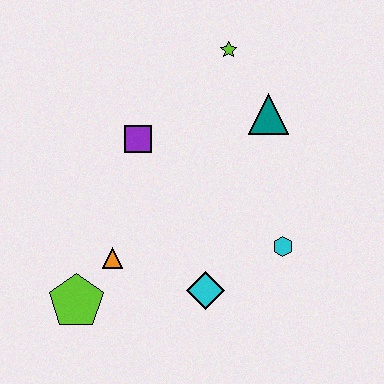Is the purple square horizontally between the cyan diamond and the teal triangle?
No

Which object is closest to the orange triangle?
The lime pentagon is closest to the orange triangle.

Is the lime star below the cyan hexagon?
No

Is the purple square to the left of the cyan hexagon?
Yes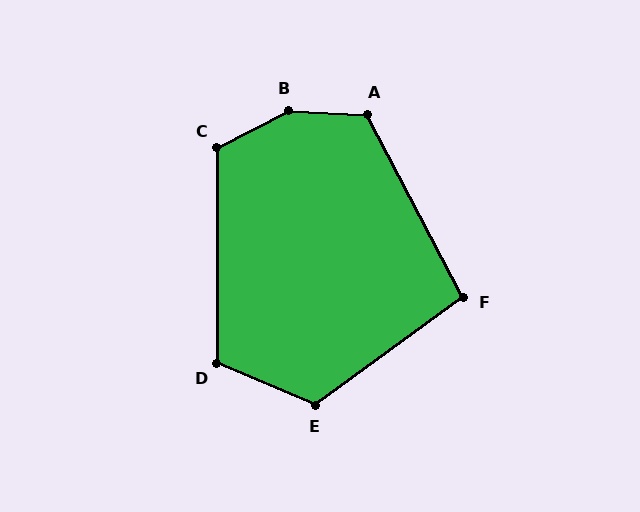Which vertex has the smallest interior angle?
F, at approximately 98 degrees.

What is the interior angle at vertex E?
Approximately 121 degrees (obtuse).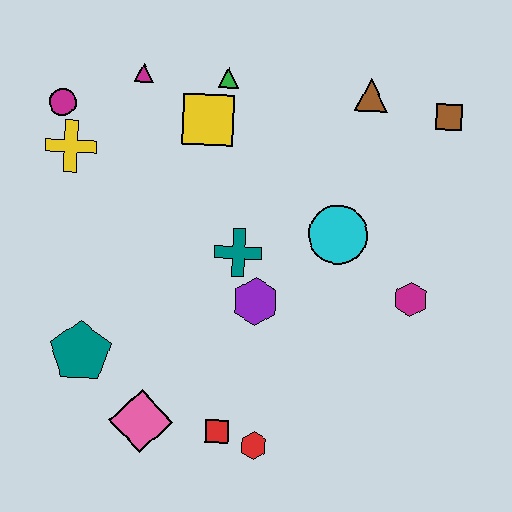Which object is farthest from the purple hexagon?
The magenta circle is farthest from the purple hexagon.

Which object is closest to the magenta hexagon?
The cyan circle is closest to the magenta hexagon.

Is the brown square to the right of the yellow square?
Yes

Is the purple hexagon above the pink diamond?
Yes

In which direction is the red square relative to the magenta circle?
The red square is below the magenta circle.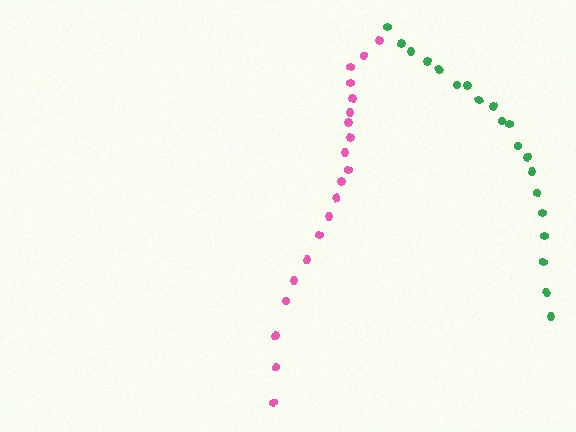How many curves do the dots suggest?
There are 2 distinct paths.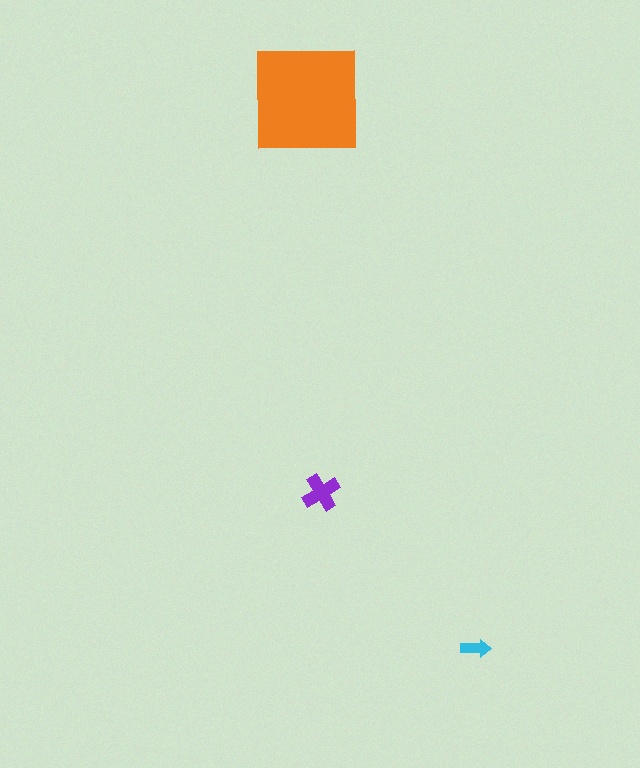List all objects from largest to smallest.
The orange square, the purple cross, the cyan arrow.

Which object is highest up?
The orange square is topmost.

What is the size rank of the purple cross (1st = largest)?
2nd.